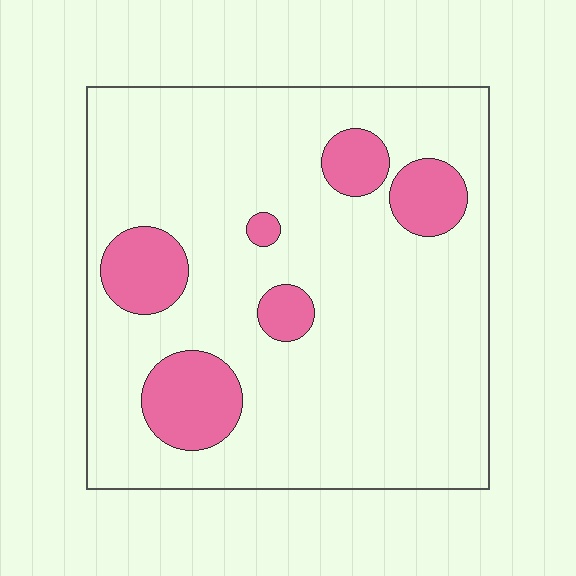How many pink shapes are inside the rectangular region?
6.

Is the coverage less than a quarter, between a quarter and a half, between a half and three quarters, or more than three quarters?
Less than a quarter.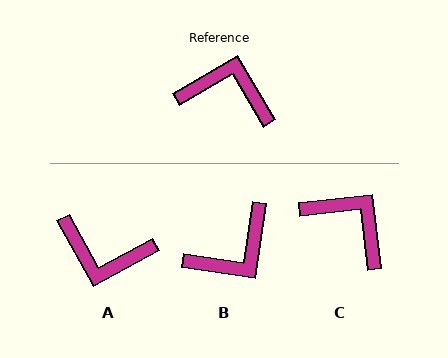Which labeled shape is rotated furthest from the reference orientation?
A, about 178 degrees away.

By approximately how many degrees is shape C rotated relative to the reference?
Approximately 24 degrees clockwise.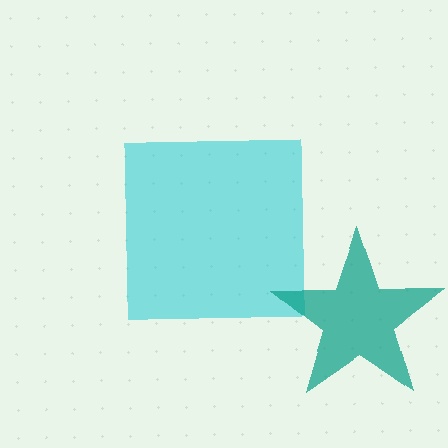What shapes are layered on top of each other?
The layered shapes are: a cyan square, a teal star.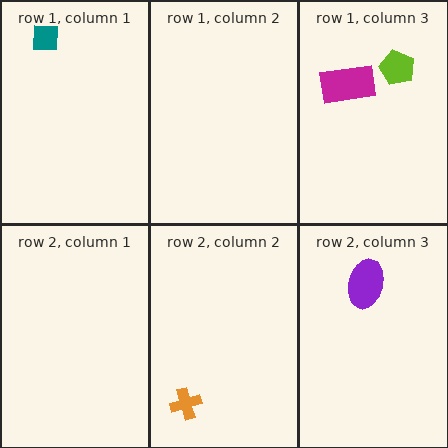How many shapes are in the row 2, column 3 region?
1.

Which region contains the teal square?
The row 1, column 1 region.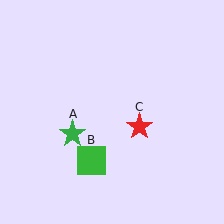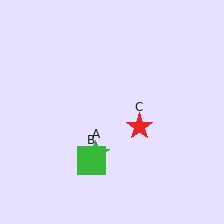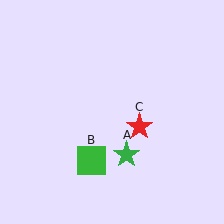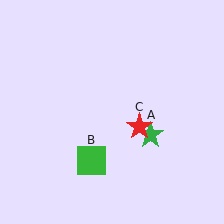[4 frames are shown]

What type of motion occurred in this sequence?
The green star (object A) rotated counterclockwise around the center of the scene.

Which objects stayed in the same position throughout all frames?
Green square (object B) and red star (object C) remained stationary.